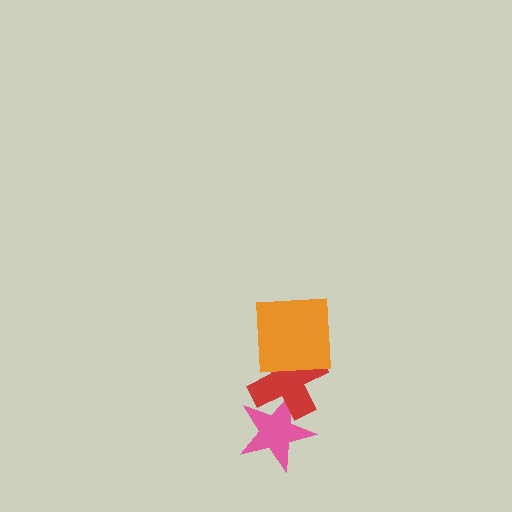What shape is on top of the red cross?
The orange square is on top of the red cross.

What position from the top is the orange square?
The orange square is 1st from the top.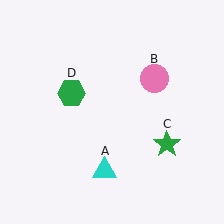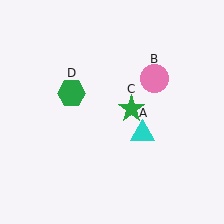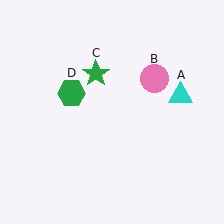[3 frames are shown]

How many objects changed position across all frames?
2 objects changed position: cyan triangle (object A), green star (object C).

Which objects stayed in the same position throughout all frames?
Pink circle (object B) and green hexagon (object D) remained stationary.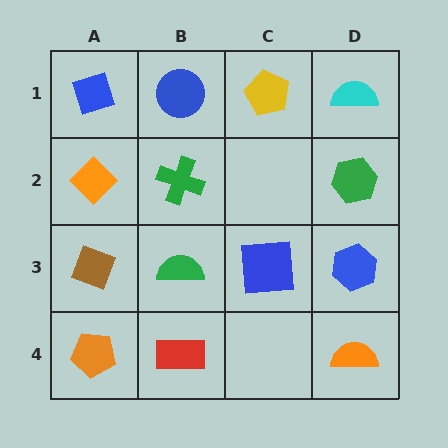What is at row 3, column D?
A blue hexagon.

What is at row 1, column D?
A cyan semicircle.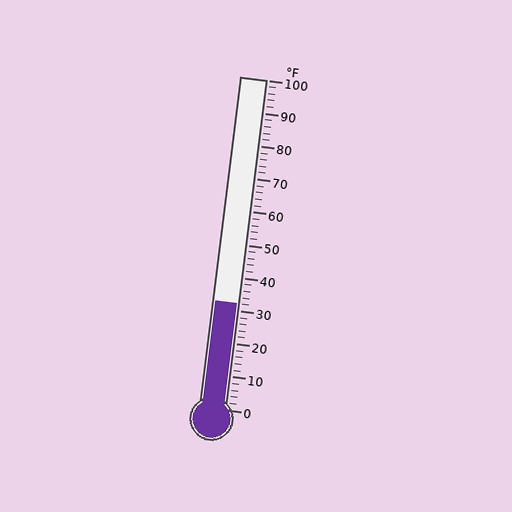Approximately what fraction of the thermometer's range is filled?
The thermometer is filled to approximately 30% of its range.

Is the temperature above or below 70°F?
The temperature is below 70°F.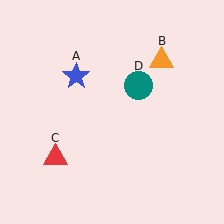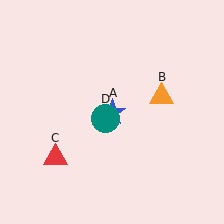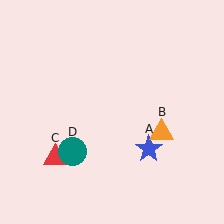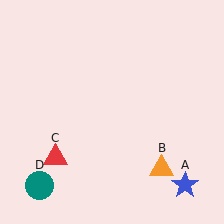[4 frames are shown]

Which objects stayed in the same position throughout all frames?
Red triangle (object C) remained stationary.